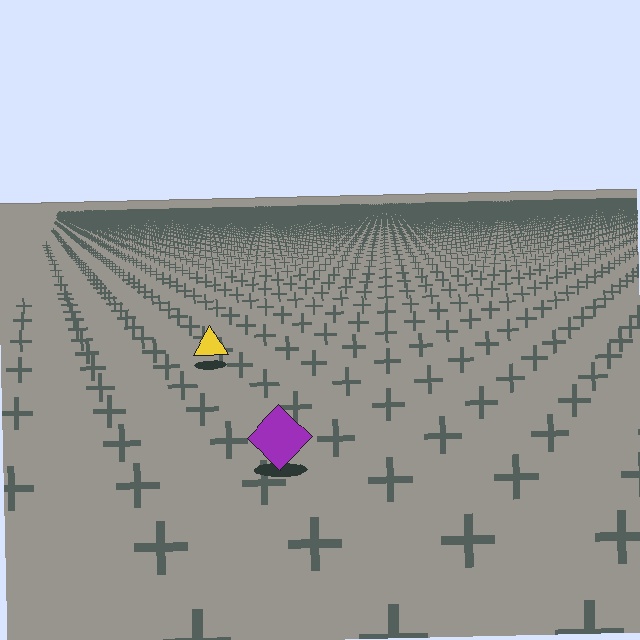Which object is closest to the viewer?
The purple diamond is closest. The texture marks near it are larger and more spread out.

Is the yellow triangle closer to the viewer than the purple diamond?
No. The purple diamond is closer — you can tell from the texture gradient: the ground texture is coarser near it.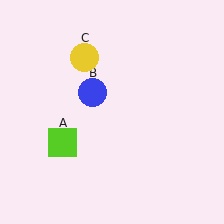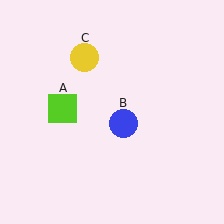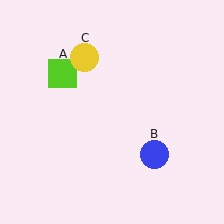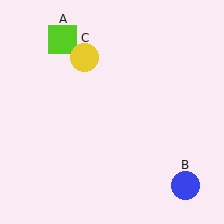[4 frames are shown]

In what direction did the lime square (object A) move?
The lime square (object A) moved up.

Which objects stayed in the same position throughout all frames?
Yellow circle (object C) remained stationary.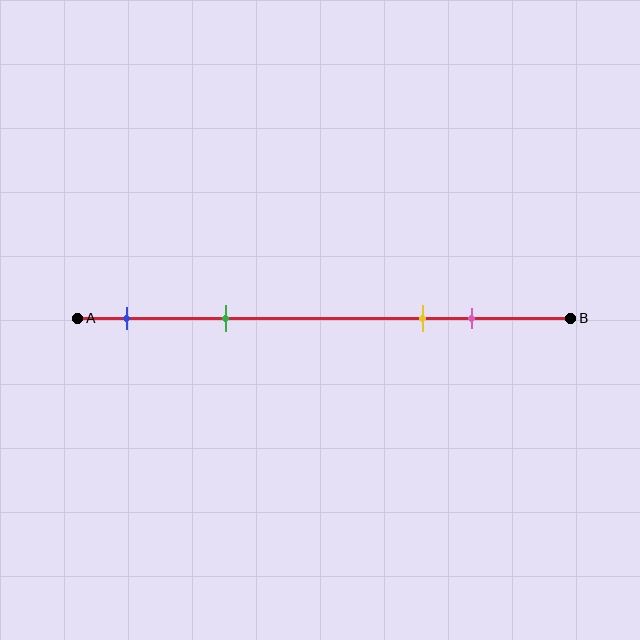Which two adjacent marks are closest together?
The yellow and pink marks are the closest adjacent pair.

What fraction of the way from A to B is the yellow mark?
The yellow mark is approximately 70% (0.7) of the way from A to B.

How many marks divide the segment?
There are 4 marks dividing the segment.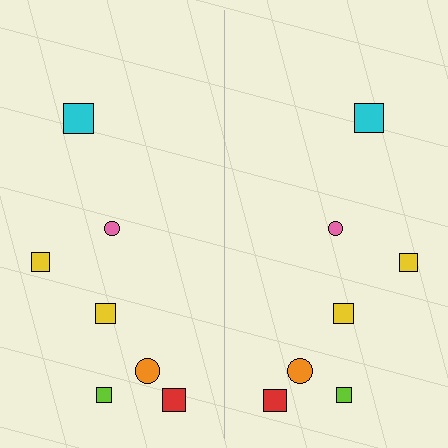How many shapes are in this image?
There are 14 shapes in this image.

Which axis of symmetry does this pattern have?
The pattern has a vertical axis of symmetry running through the center of the image.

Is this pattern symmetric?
Yes, this pattern has bilateral (reflection) symmetry.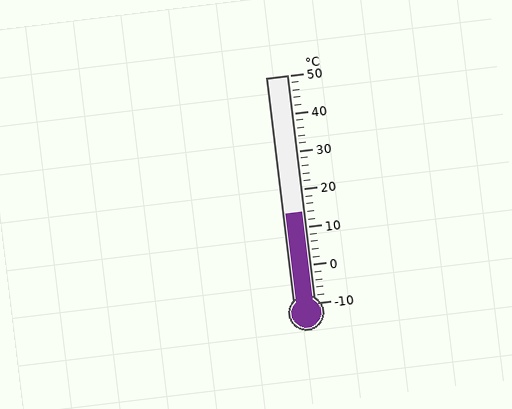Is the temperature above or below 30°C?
The temperature is below 30°C.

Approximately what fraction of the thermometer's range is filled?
The thermometer is filled to approximately 40% of its range.